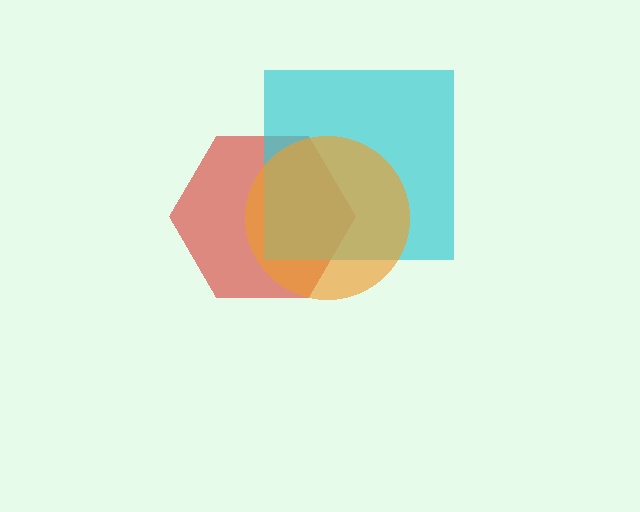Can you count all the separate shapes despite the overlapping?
Yes, there are 3 separate shapes.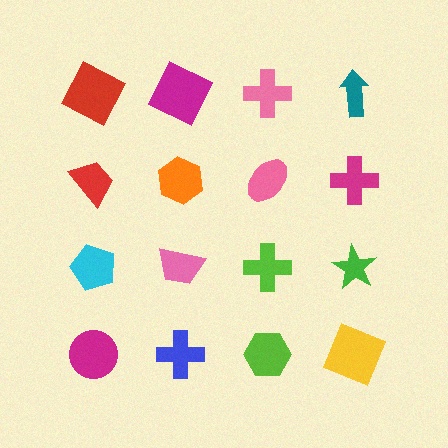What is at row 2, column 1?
A red trapezoid.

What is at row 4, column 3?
A lime hexagon.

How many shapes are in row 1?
4 shapes.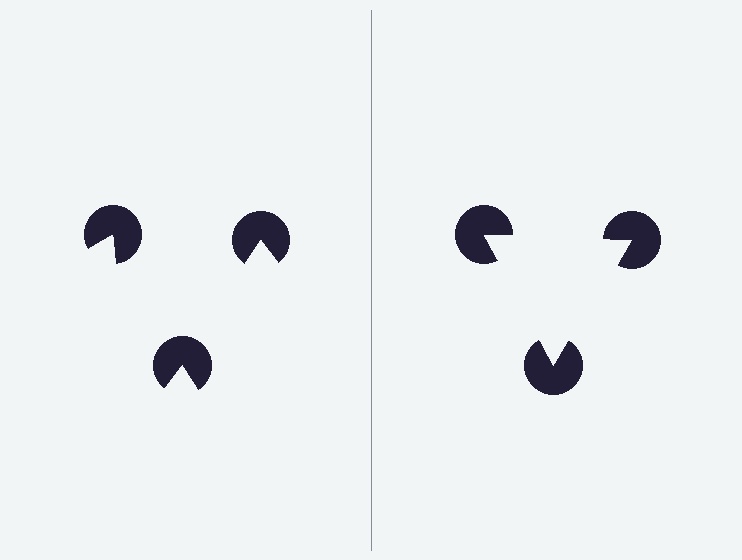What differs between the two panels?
The pac-man discs are positioned identically on both sides; only the wedge orientations differ. On the right they align to a triangle; on the left they are misaligned.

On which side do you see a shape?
An illusory triangle appears on the right side. On the left side the wedge cuts are rotated, so no coherent shape forms.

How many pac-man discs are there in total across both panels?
6 — 3 on each side.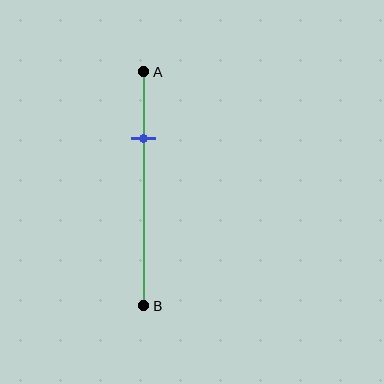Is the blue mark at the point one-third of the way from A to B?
No, the mark is at about 30% from A, not at the 33% one-third point.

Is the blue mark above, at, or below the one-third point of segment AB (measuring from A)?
The blue mark is above the one-third point of segment AB.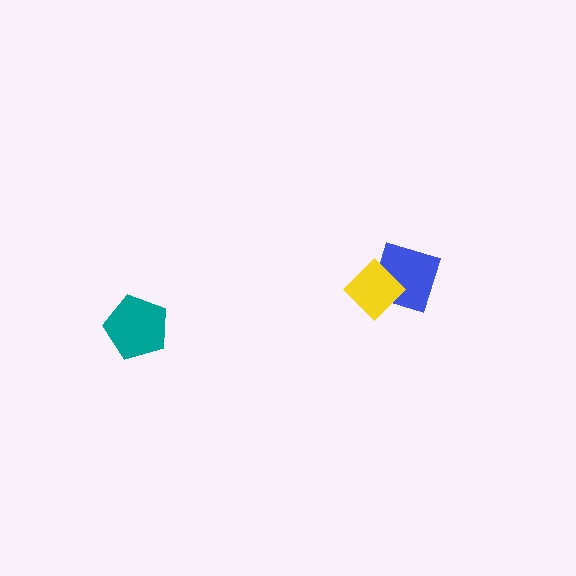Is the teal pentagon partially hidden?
No, no other shape covers it.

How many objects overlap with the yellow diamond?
1 object overlaps with the yellow diamond.